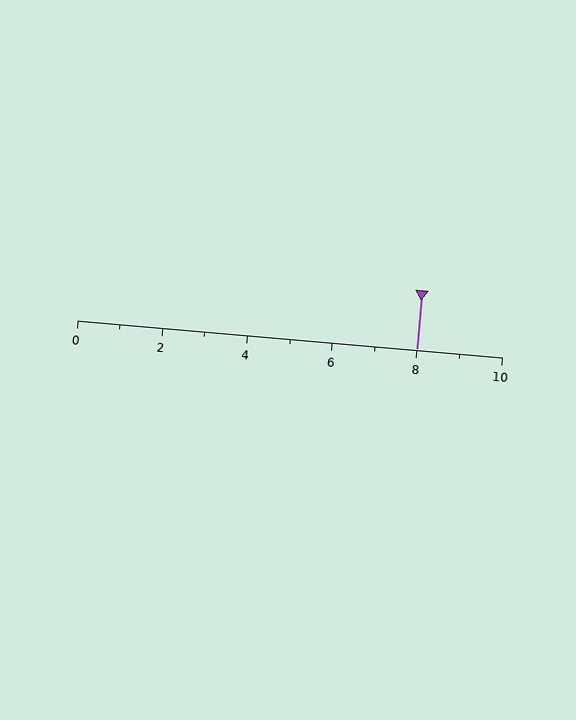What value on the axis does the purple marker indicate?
The marker indicates approximately 8.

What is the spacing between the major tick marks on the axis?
The major ticks are spaced 2 apart.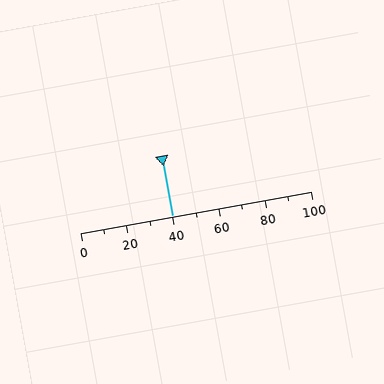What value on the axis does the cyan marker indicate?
The marker indicates approximately 40.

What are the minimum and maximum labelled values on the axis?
The axis runs from 0 to 100.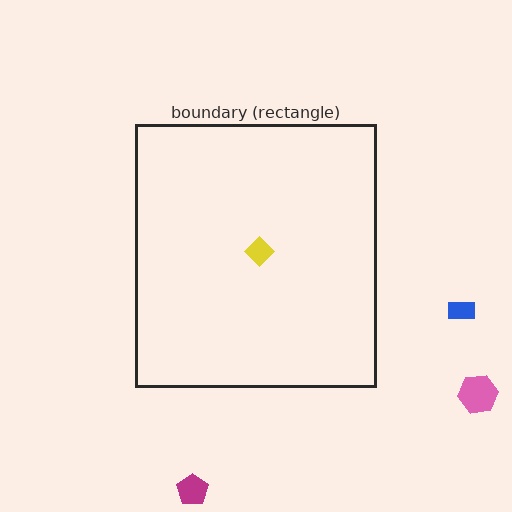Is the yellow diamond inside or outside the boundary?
Inside.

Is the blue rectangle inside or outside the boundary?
Outside.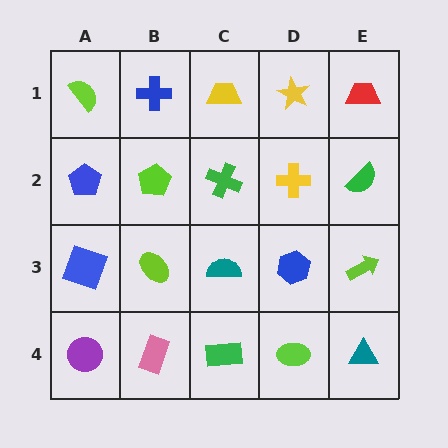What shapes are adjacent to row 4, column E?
A lime arrow (row 3, column E), a lime ellipse (row 4, column D).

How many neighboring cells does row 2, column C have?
4.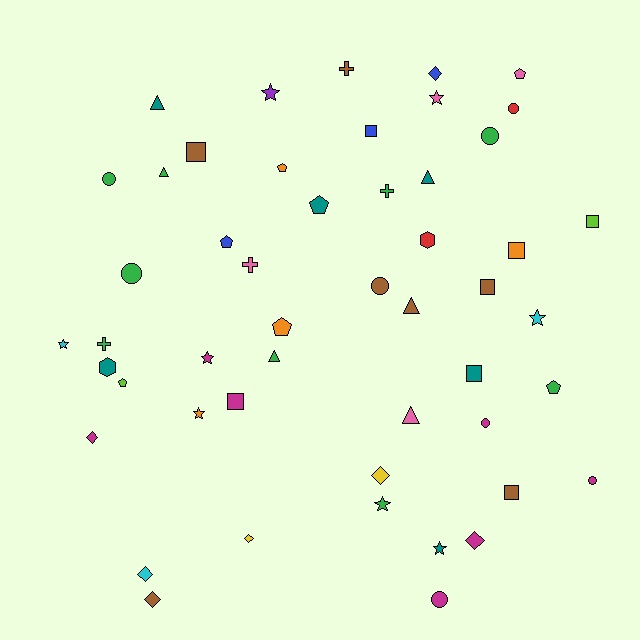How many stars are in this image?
There are 8 stars.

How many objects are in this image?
There are 50 objects.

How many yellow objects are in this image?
There are 2 yellow objects.